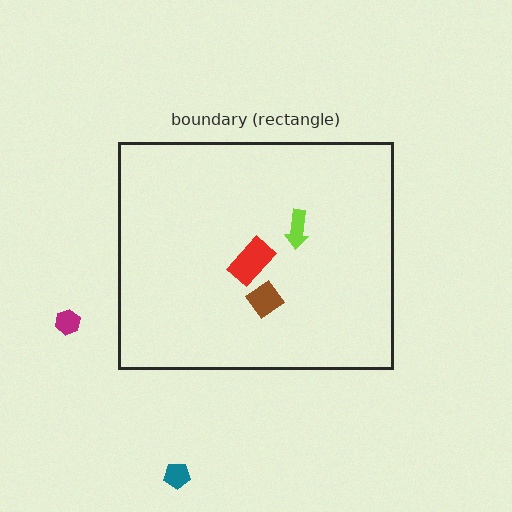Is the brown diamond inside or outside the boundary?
Inside.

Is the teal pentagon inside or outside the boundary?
Outside.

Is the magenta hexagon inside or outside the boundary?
Outside.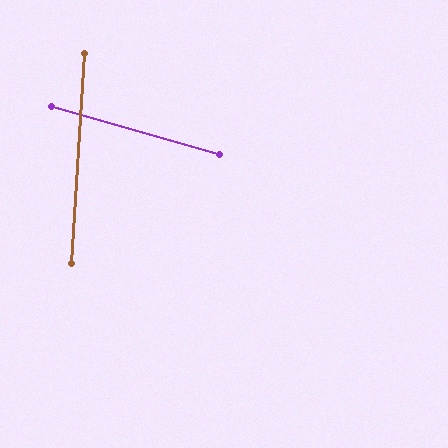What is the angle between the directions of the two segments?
Approximately 78 degrees.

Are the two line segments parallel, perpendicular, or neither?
Neither parallel nor perpendicular — they differ by about 78°.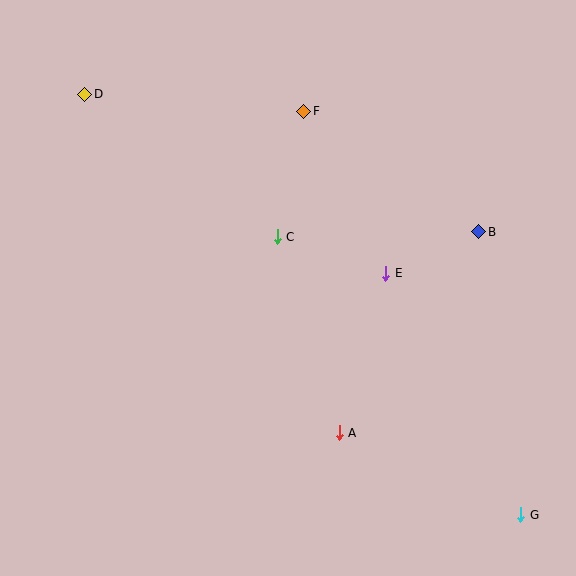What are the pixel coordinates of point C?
Point C is at (277, 237).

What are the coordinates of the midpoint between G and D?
The midpoint between G and D is at (303, 305).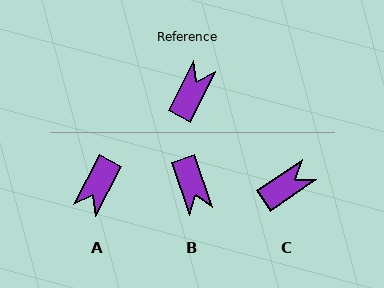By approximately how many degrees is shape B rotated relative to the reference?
Approximately 135 degrees clockwise.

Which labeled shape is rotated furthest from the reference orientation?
A, about 179 degrees away.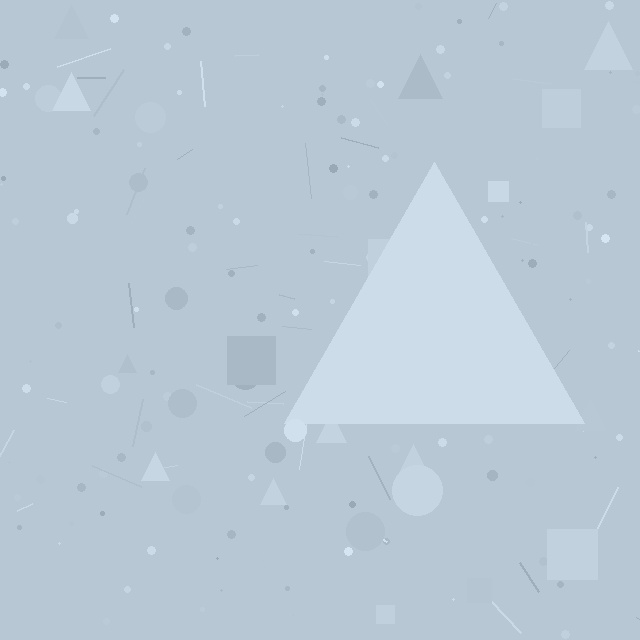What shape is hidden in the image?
A triangle is hidden in the image.